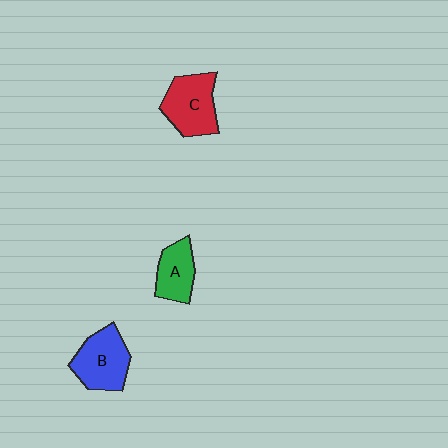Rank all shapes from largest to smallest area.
From largest to smallest: C (red), B (blue), A (green).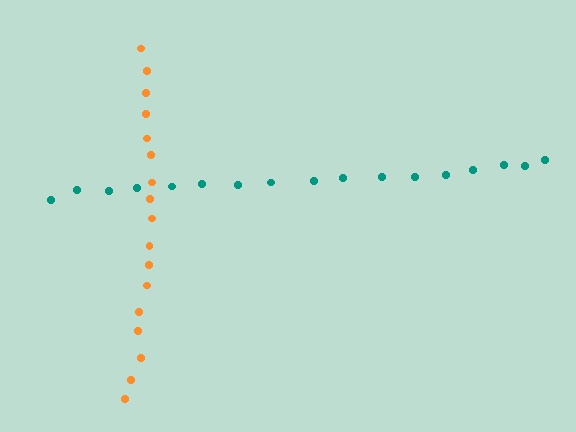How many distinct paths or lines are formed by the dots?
There are 2 distinct paths.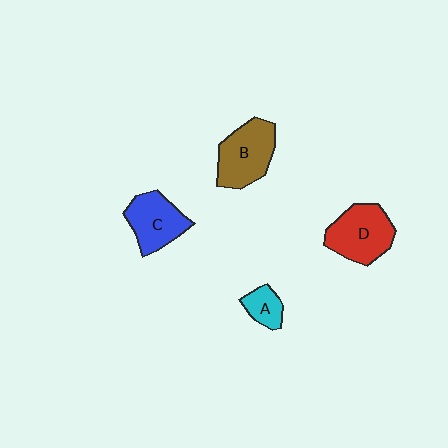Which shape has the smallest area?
Shape A (cyan).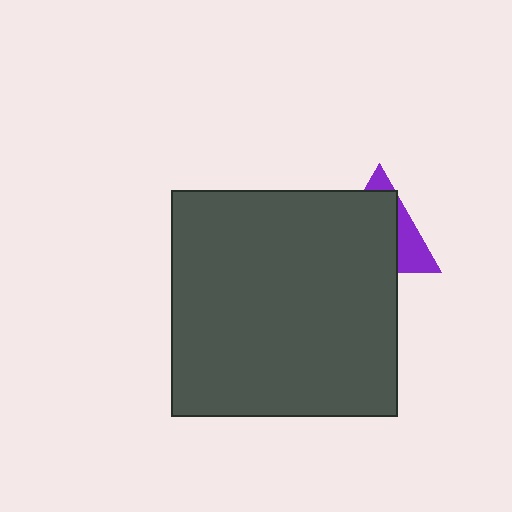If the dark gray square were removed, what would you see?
You would see the complete purple triangle.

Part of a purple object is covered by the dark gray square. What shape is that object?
It is a triangle.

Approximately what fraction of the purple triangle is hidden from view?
Roughly 69% of the purple triangle is hidden behind the dark gray square.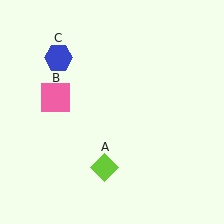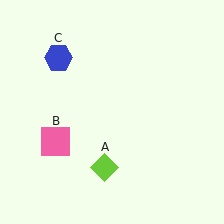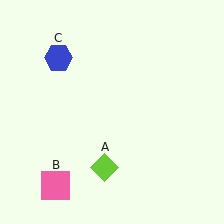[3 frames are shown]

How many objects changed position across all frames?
1 object changed position: pink square (object B).